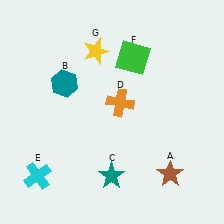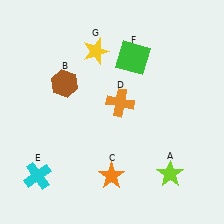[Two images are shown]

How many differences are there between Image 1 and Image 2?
There are 3 differences between the two images.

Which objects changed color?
A changed from brown to lime. B changed from teal to brown. C changed from teal to orange.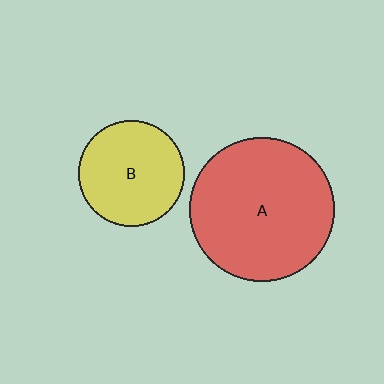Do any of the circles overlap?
No, none of the circles overlap.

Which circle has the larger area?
Circle A (red).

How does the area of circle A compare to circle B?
Approximately 1.8 times.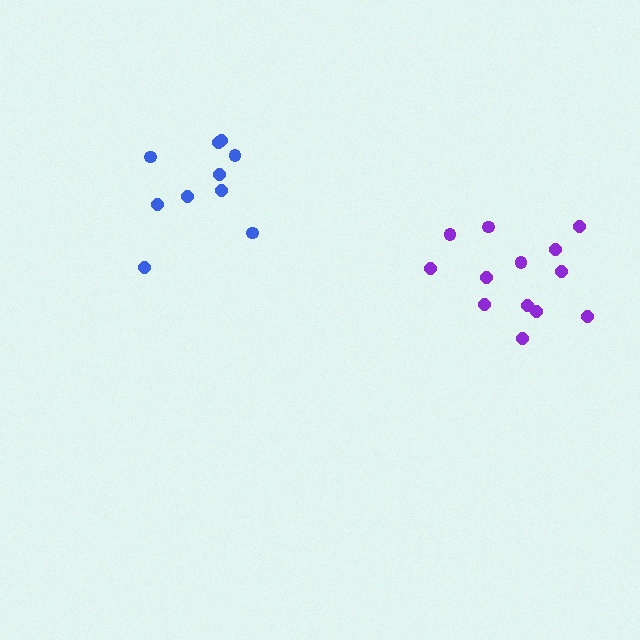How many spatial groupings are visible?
There are 2 spatial groupings.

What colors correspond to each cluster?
The clusters are colored: blue, purple.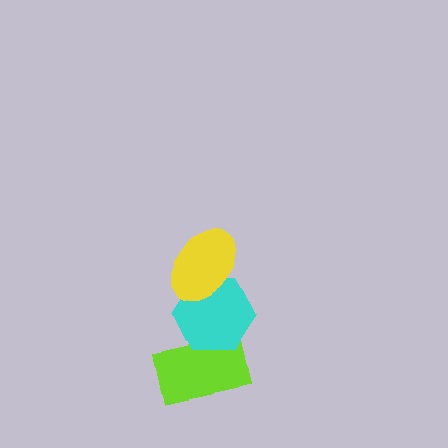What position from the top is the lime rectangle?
The lime rectangle is 3rd from the top.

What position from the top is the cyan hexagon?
The cyan hexagon is 2nd from the top.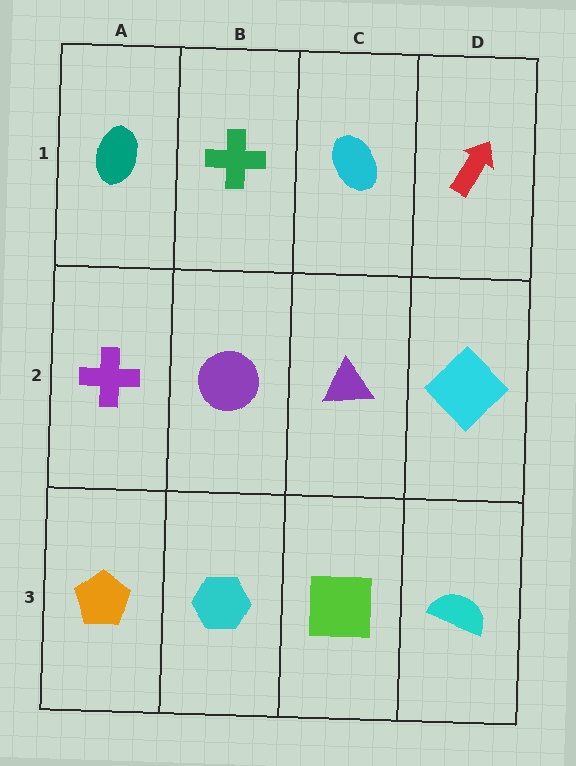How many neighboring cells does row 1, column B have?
3.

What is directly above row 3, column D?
A cyan diamond.